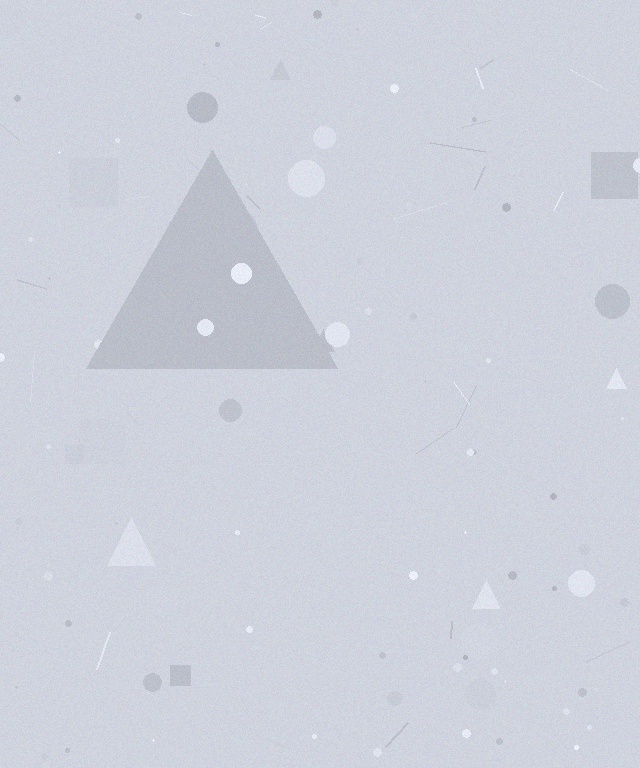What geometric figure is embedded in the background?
A triangle is embedded in the background.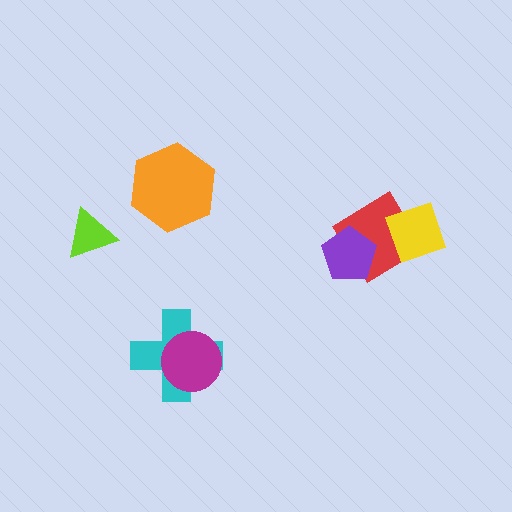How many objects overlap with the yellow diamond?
1 object overlaps with the yellow diamond.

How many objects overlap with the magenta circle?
1 object overlaps with the magenta circle.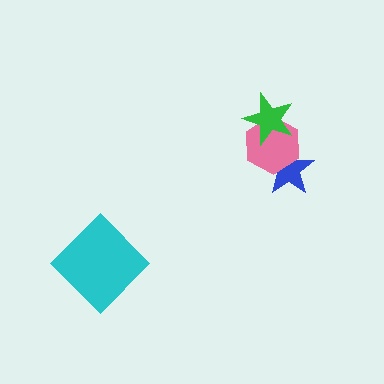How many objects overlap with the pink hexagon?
2 objects overlap with the pink hexagon.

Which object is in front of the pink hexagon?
The green star is in front of the pink hexagon.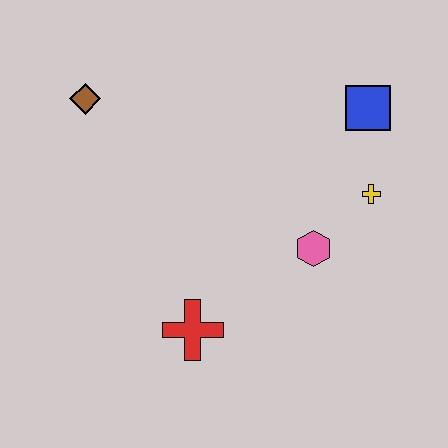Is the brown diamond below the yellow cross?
No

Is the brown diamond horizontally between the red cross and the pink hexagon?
No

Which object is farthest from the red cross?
The blue square is farthest from the red cross.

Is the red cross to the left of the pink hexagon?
Yes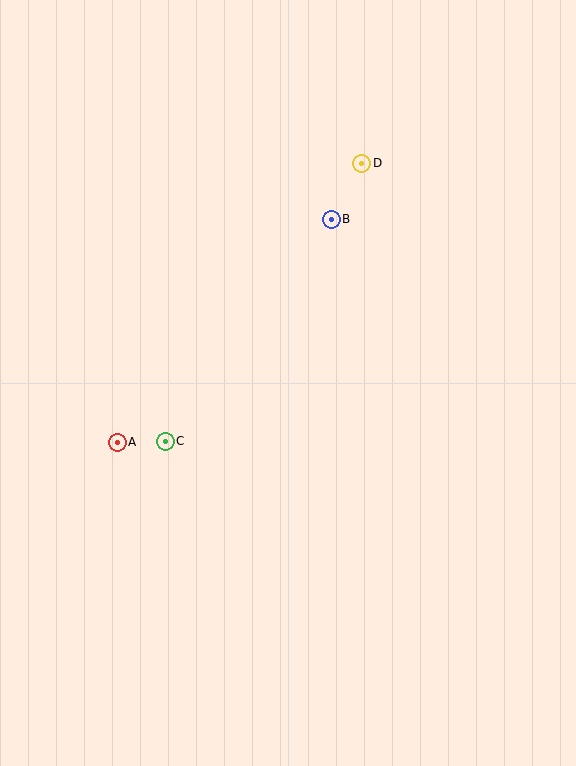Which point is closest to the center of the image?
Point C at (165, 441) is closest to the center.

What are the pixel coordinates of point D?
Point D is at (362, 163).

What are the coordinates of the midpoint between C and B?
The midpoint between C and B is at (248, 330).